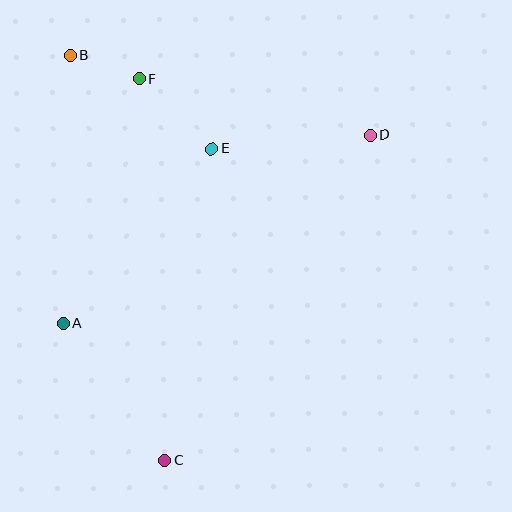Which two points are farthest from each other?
Points B and C are farthest from each other.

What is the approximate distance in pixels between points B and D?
The distance between B and D is approximately 310 pixels.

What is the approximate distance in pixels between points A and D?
The distance between A and D is approximately 360 pixels.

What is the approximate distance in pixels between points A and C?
The distance between A and C is approximately 171 pixels.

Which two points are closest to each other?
Points B and F are closest to each other.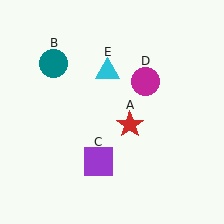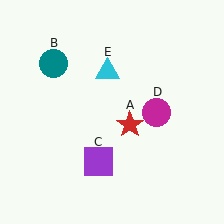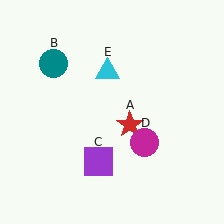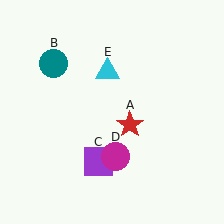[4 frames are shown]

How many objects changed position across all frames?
1 object changed position: magenta circle (object D).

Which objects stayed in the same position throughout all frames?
Red star (object A) and teal circle (object B) and purple square (object C) and cyan triangle (object E) remained stationary.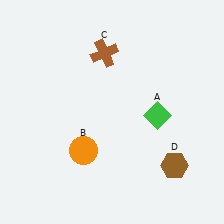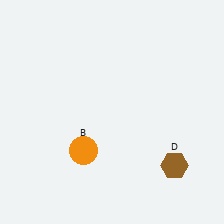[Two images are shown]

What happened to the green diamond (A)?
The green diamond (A) was removed in Image 2. It was in the bottom-right area of Image 1.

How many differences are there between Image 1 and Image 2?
There are 2 differences between the two images.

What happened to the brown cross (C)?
The brown cross (C) was removed in Image 2. It was in the top-left area of Image 1.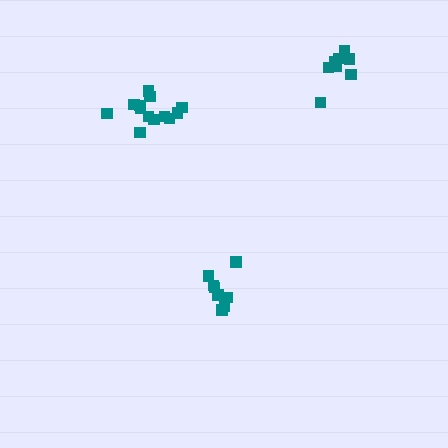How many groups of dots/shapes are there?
There are 3 groups.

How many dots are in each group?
Group 1: 9 dots, Group 2: 13 dots, Group 3: 8 dots (30 total).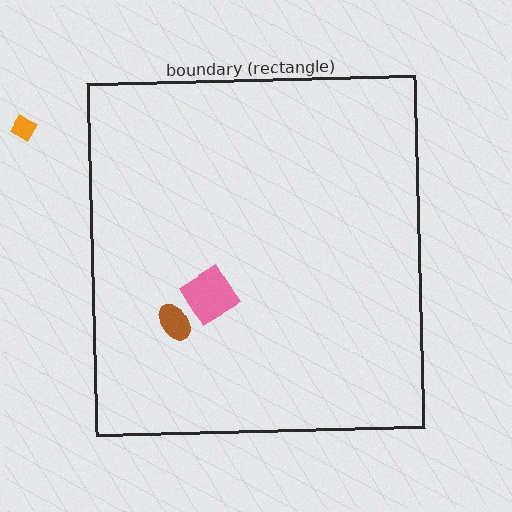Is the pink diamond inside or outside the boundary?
Inside.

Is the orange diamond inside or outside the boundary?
Outside.